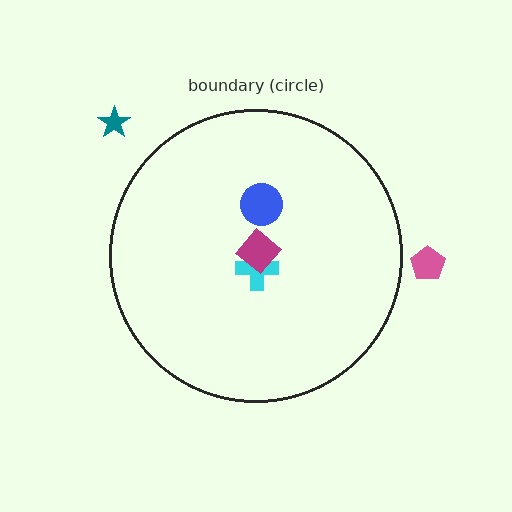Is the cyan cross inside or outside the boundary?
Inside.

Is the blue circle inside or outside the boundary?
Inside.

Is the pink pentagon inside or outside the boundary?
Outside.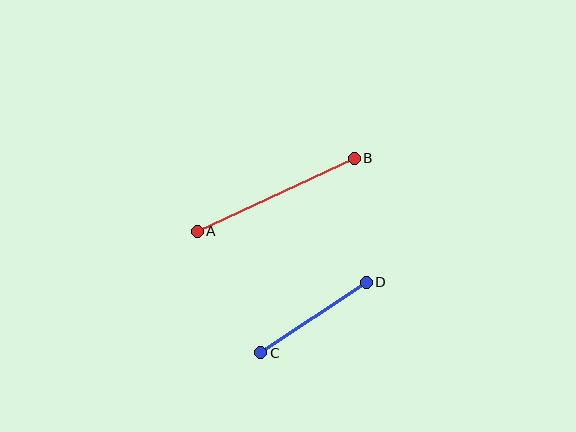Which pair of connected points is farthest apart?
Points A and B are farthest apart.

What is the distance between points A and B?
The distance is approximately 173 pixels.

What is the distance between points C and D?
The distance is approximately 127 pixels.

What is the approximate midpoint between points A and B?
The midpoint is at approximately (276, 195) pixels.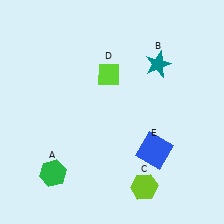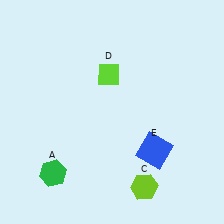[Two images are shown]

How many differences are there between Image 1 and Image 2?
There is 1 difference between the two images.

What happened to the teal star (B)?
The teal star (B) was removed in Image 2. It was in the top-right area of Image 1.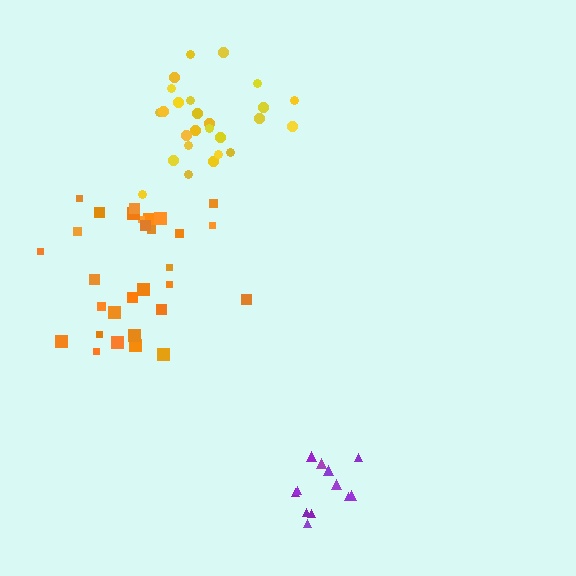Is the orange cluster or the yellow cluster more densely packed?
Yellow.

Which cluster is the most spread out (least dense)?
Orange.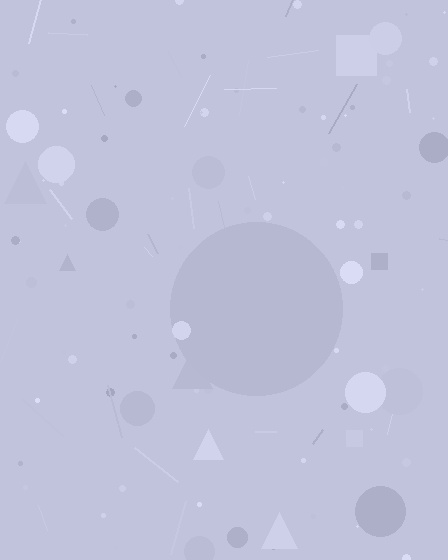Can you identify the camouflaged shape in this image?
The camouflaged shape is a circle.